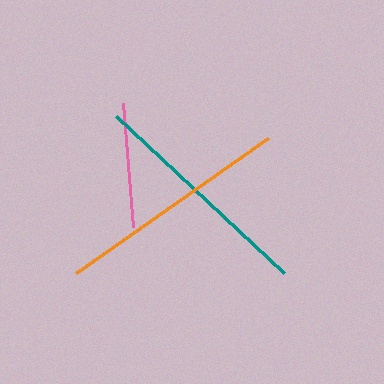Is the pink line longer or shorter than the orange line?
The orange line is longer than the pink line.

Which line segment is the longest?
The orange line is the longest at approximately 235 pixels.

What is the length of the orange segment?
The orange segment is approximately 235 pixels long.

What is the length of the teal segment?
The teal segment is approximately 230 pixels long.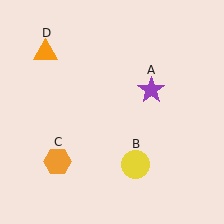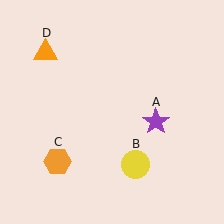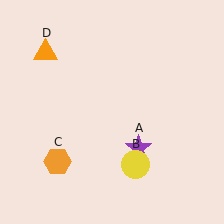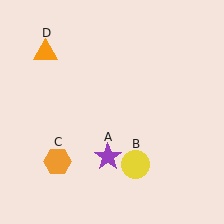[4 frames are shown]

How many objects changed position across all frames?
1 object changed position: purple star (object A).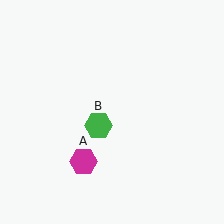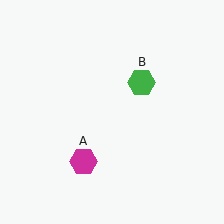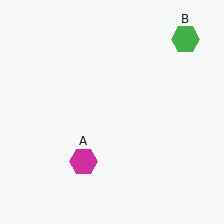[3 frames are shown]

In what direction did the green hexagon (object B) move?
The green hexagon (object B) moved up and to the right.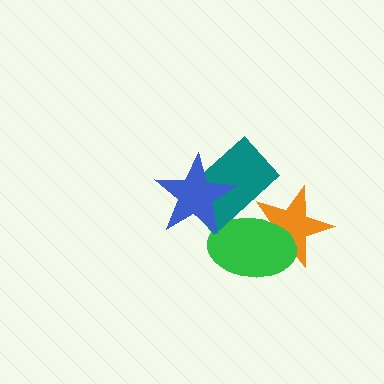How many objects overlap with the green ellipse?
3 objects overlap with the green ellipse.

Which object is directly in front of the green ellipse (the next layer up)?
The teal rectangle is directly in front of the green ellipse.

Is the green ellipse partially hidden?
Yes, it is partially covered by another shape.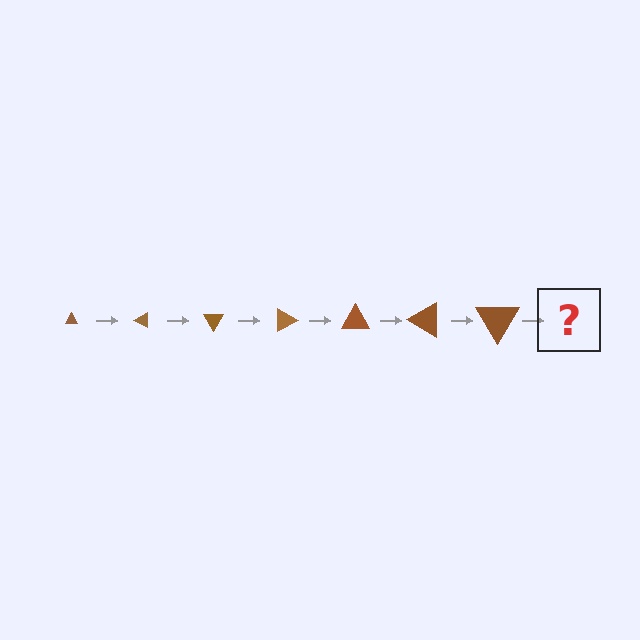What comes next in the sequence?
The next element should be a triangle, larger than the previous one and rotated 210 degrees from the start.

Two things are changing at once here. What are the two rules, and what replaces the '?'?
The two rules are that the triangle grows larger each step and it rotates 30 degrees each step. The '?' should be a triangle, larger than the previous one and rotated 210 degrees from the start.